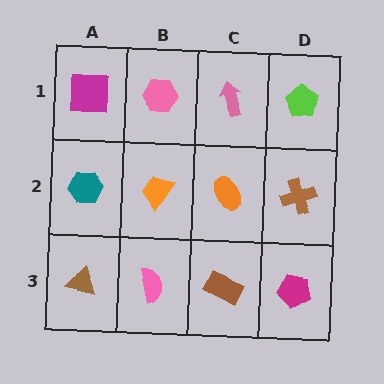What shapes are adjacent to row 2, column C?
A pink arrow (row 1, column C), a brown rectangle (row 3, column C), an orange trapezoid (row 2, column B), a brown cross (row 2, column D).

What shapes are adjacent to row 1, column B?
An orange trapezoid (row 2, column B), a magenta square (row 1, column A), a pink arrow (row 1, column C).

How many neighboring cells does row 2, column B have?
4.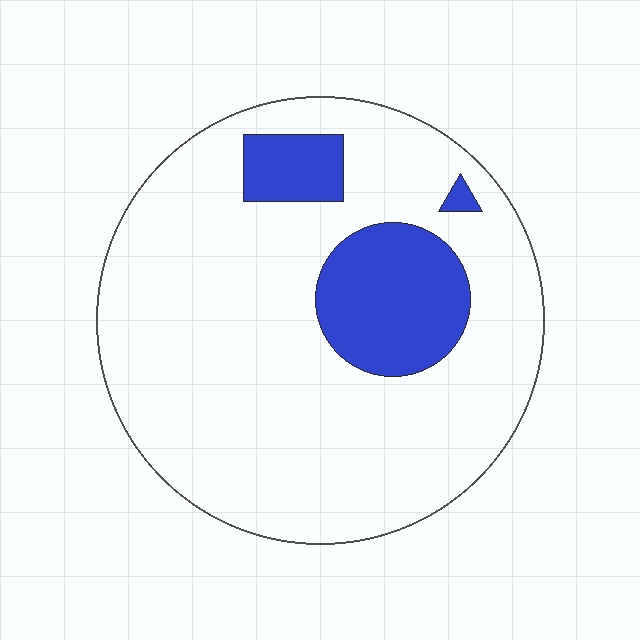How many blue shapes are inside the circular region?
3.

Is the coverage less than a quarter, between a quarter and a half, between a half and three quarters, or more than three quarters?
Less than a quarter.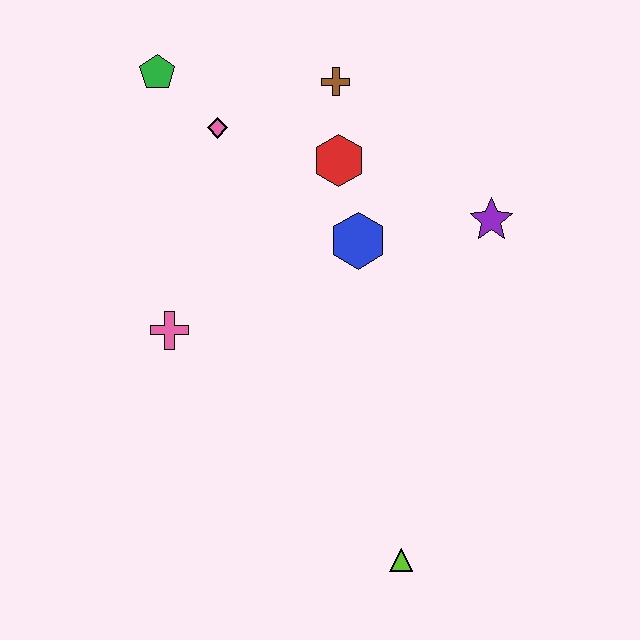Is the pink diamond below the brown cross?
Yes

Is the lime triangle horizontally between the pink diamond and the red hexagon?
No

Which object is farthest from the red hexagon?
The lime triangle is farthest from the red hexagon.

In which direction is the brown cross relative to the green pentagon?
The brown cross is to the right of the green pentagon.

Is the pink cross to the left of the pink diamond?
Yes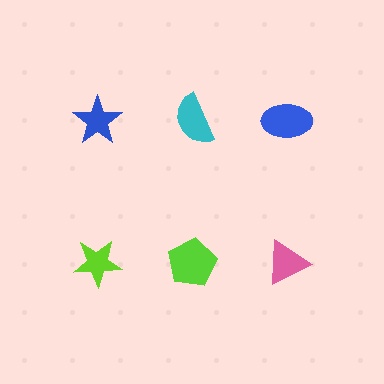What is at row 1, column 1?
A blue star.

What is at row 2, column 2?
A lime pentagon.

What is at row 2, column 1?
A lime star.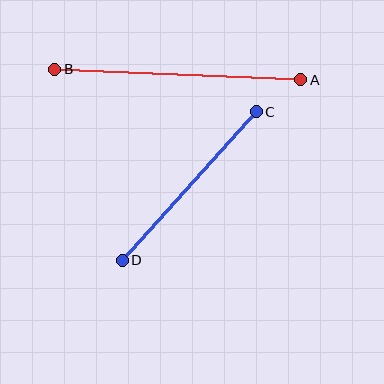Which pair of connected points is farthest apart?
Points A and B are farthest apart.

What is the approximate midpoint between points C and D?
The midpoint is at approximately (189, 186) pixels.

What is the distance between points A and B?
The distance is approximately 246 pixels.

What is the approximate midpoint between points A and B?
The midpoint is at approximately (178, 74) pixels.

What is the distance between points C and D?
The distance is approximately 200 pixels.